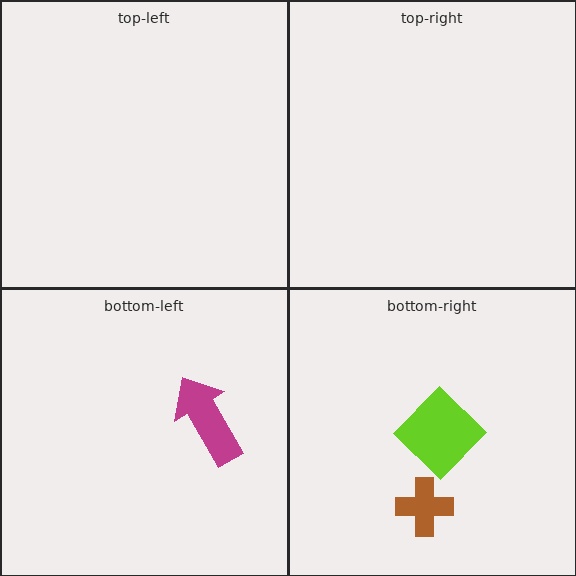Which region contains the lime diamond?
The bottom-right region.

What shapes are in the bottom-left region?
The magenta arrow.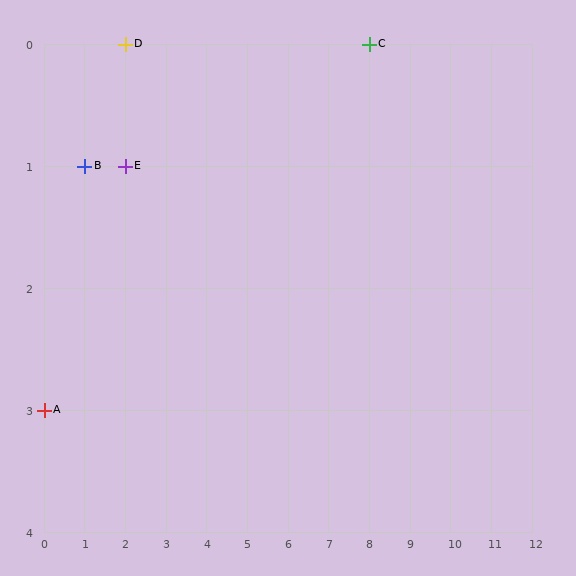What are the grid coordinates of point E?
Point E is at grid coordinates (2, 1).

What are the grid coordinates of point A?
Point A is at grid coordinates (0, 3).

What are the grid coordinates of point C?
Point C is at grid coordinates (8, 0).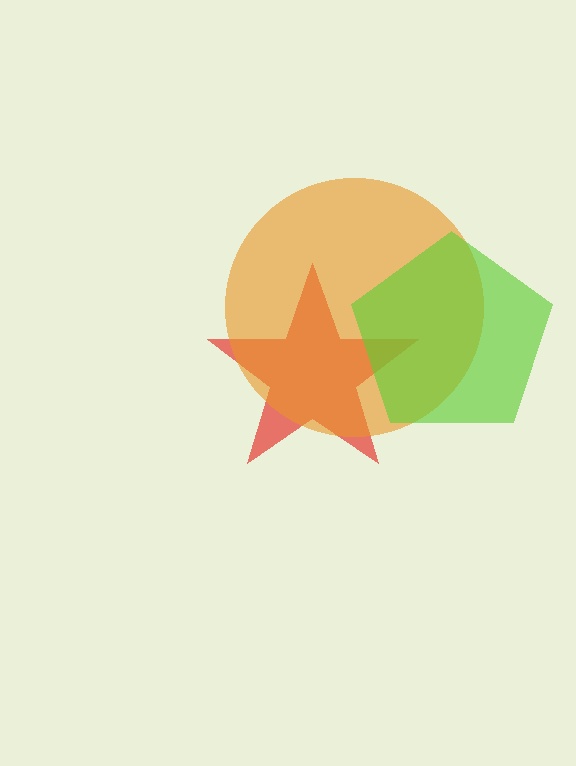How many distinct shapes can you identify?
There are 3 distinct shapes: a red star, an orange circle, a lime pentagon.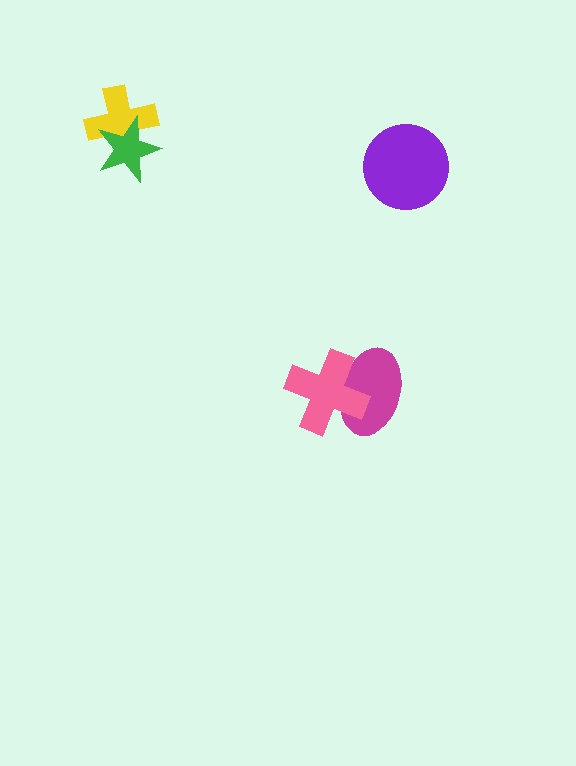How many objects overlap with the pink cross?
1 object overlaps with the pink cross.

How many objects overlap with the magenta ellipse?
1 object overlaps with the magenta ellipse.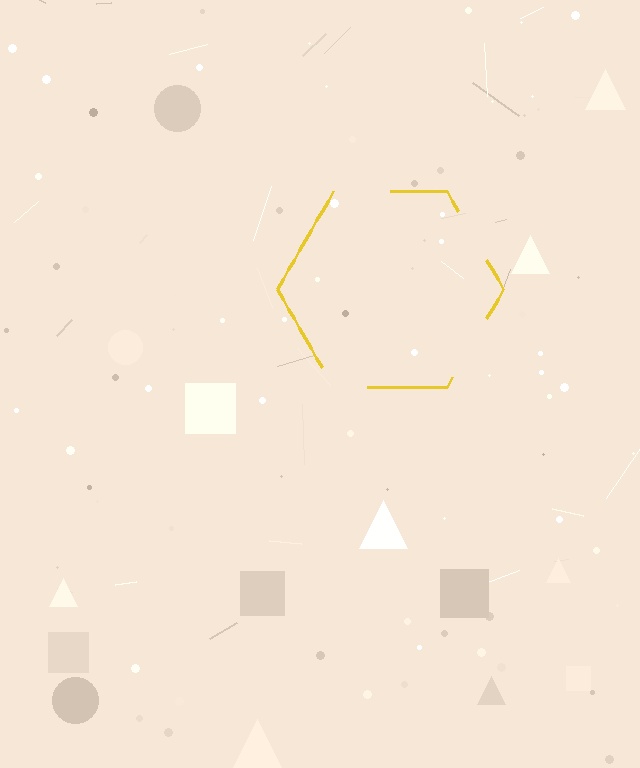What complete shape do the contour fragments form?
The contour fragments form a hexagon.